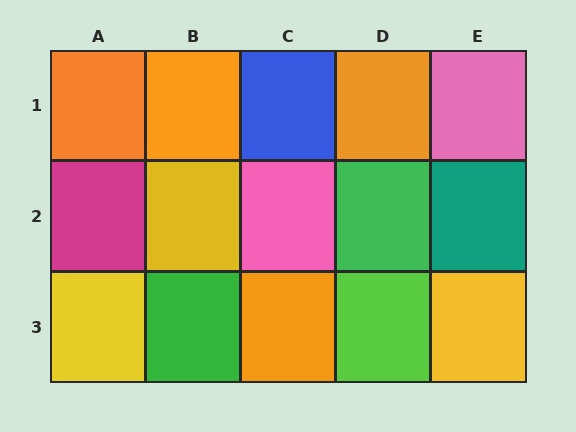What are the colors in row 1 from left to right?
Orange, orange, blue, orange, pink.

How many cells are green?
2 cells are green.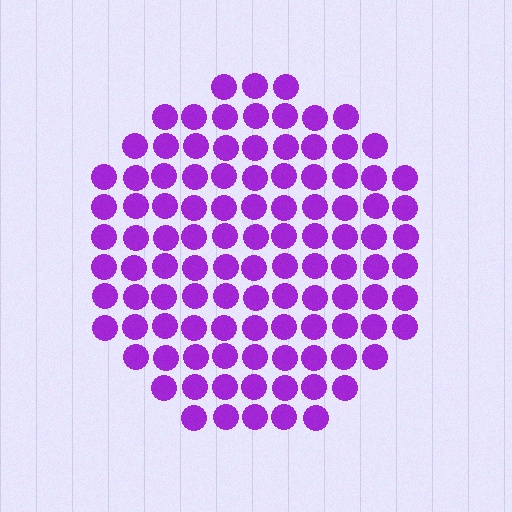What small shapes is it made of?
It is made of small circles.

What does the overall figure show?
The overall figure shows a circle.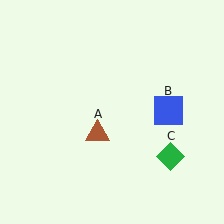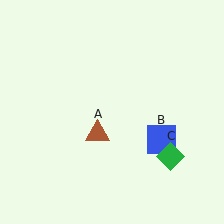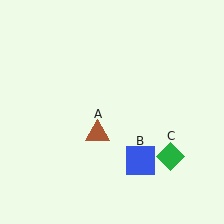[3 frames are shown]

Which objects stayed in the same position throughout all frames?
Brown triangle (object A) and green diamond (object C) remained stationary.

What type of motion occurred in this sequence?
The blue square (object B) rotated clockwise around the center of the scene.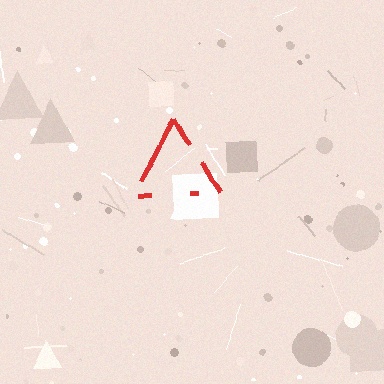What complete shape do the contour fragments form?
The contour fragments form a triangle.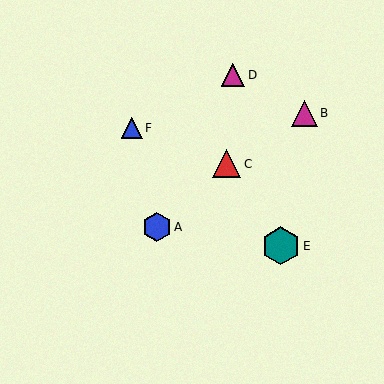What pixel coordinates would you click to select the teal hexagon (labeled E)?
Click at (281, 246) to select the teal hexagon E.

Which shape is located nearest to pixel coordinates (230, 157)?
The red triangle (labeled C) at (227, 164) is nearest to that location.